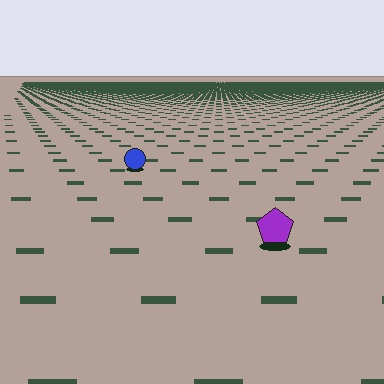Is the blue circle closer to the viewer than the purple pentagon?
No. The purple pentagon is closer — you can tell from the texture gradient: the ground texture is coarser near it.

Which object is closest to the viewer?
The purple pentagon is closest. The texture marks near it are larger and more spread out.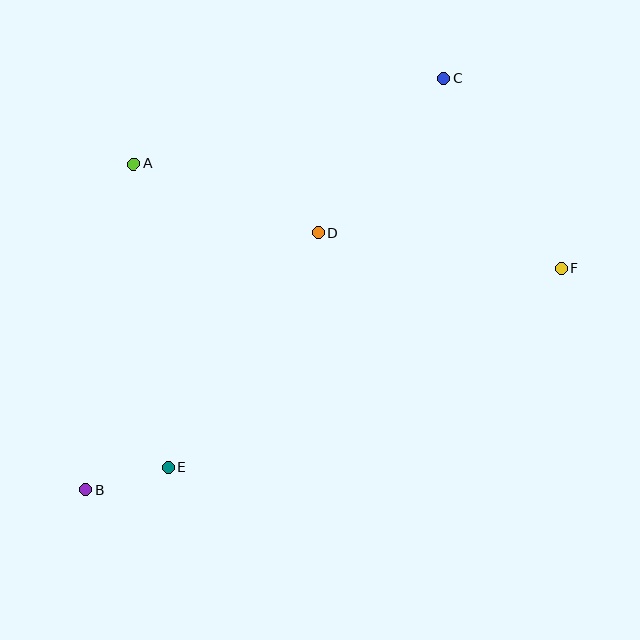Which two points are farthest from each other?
Points B and C are farthest from each other.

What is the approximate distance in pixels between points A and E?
The distance between A and E is approximately 306 pixels.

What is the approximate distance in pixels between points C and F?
The distance between C and F is approximately 223 pixels.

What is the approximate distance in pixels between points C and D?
The distance between C and D is approximately 200 pixels.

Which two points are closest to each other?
Points B and E are closest to each other.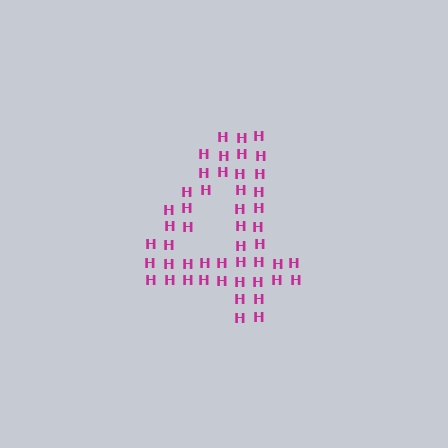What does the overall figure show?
The overall figure shows the digit 4.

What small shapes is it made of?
It is made of small letter H's.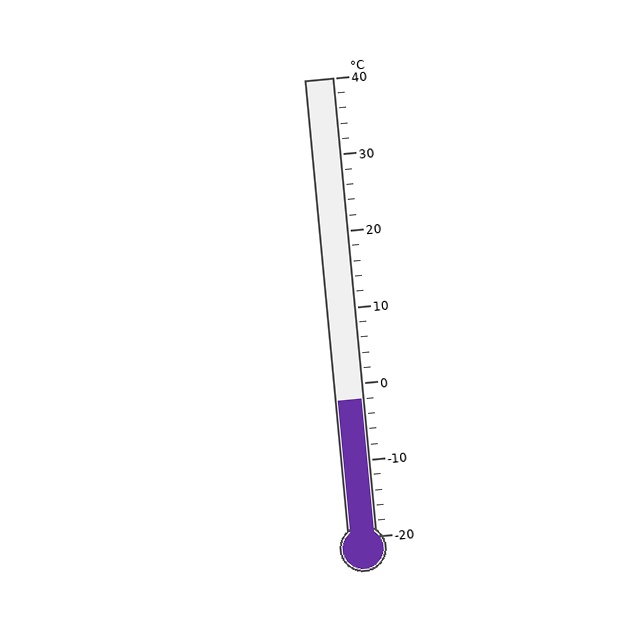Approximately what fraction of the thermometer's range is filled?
The thermometer is filled to approximately 30% of its range.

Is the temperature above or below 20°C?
The temperature is below 20°C.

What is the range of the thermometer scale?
The thermometer scale ranges from -20°C to 40°C.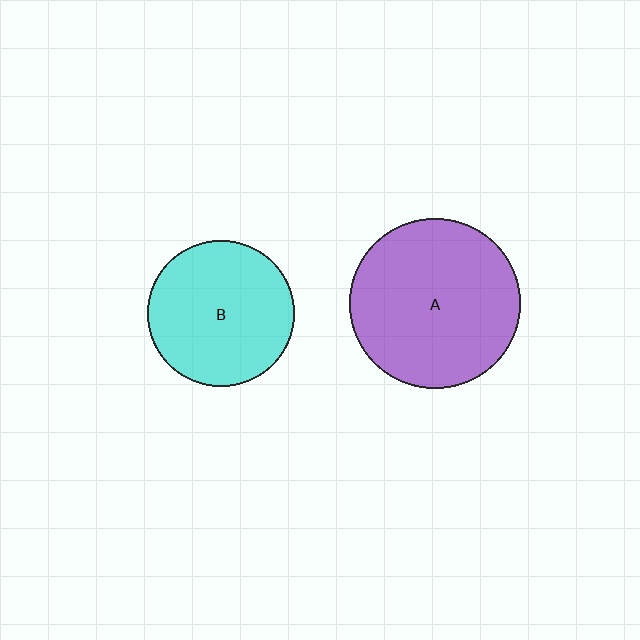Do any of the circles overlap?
No, none of the circles overlap.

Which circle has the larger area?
Circle A (purple).